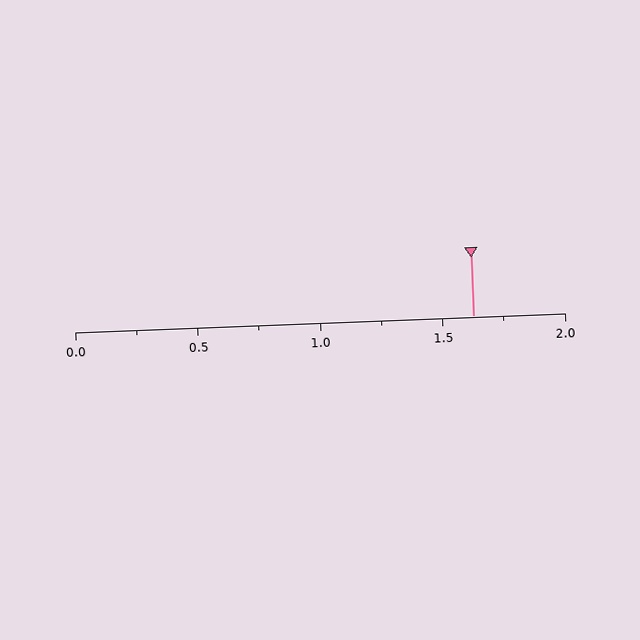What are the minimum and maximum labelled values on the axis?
The axis runs from 0.0 to 2.0.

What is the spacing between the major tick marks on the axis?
The major ticks are spaced 0.5 apart.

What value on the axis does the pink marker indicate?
The marker indicates approximately 1.62.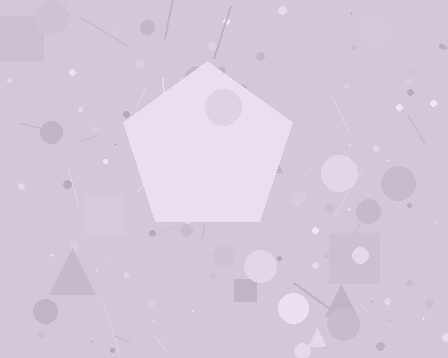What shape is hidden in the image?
A pentagon is hidden in the image.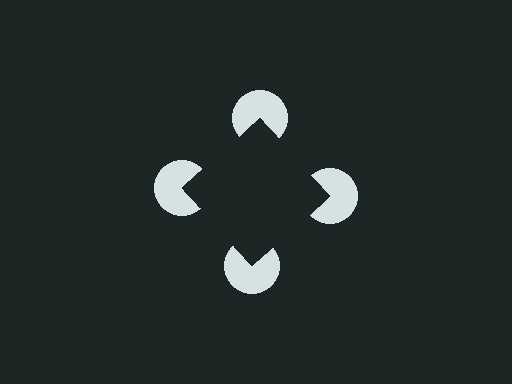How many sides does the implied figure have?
4 sides.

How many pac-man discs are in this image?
There are 4 — one at each vertex of the illusory square.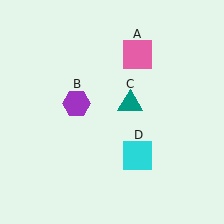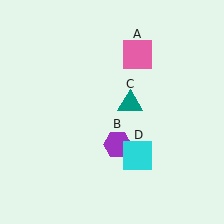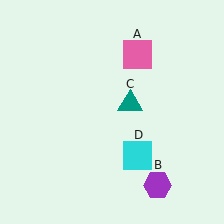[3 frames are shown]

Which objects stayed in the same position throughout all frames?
Pink square (object A) and teal triangle (object C) and cyan square (object D) remained stationary.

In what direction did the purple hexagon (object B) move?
The purple hexagon (object B) moved down and to the right.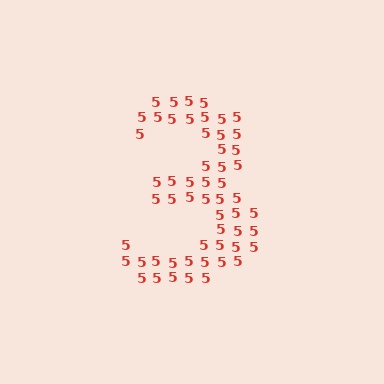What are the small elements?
The small elements are digit 5's.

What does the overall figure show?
The overall figure shows the digit 3.